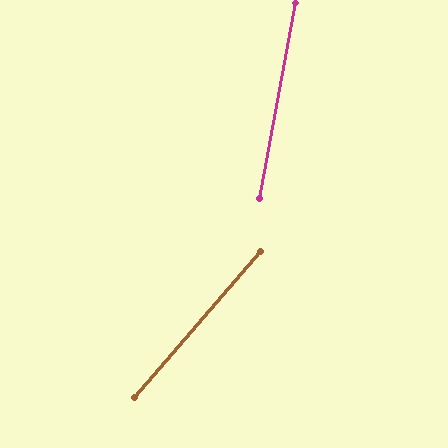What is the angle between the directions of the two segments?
Approximately 30 degrees.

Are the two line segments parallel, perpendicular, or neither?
Neither parallel nor perpendicular — they differ by about 30°.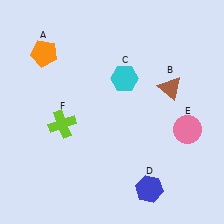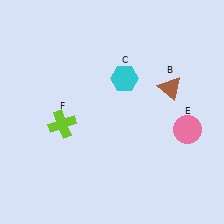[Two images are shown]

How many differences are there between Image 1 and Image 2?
There are 2 differences between the two images.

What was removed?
The blue hexagon (D), the orange pentagon (A) were removed in Image 2.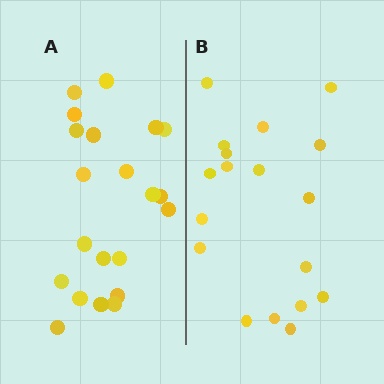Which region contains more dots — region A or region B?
Region A (the left region) has more dots.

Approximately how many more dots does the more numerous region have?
Region A has just a few more — roughly 2 or 3 more dots than region B.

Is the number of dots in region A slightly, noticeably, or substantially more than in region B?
Region A has only slightly more — the two regions are fairly close. The ratio is roughly 1.2 to 1.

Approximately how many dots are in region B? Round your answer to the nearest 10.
About 20 dots. (The exact count is 18, which rounds to 20.)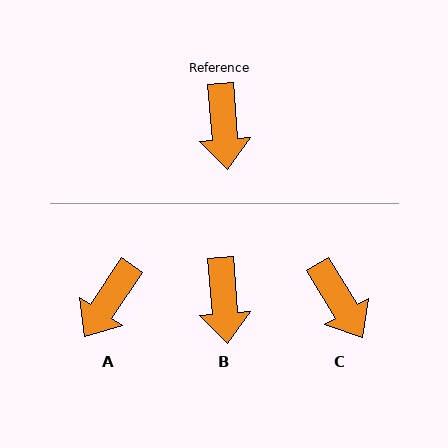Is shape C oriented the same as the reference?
No, it is off by about 27 degrees.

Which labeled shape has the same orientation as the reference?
B.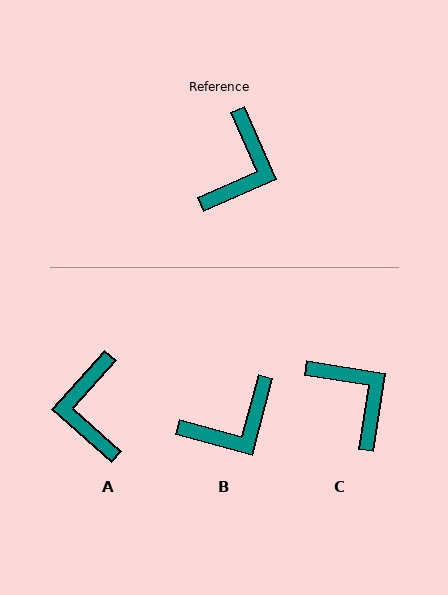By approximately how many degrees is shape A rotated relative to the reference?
Approximately 156 degrees clockwise.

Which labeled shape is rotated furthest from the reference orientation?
A, about 156 degrees away.